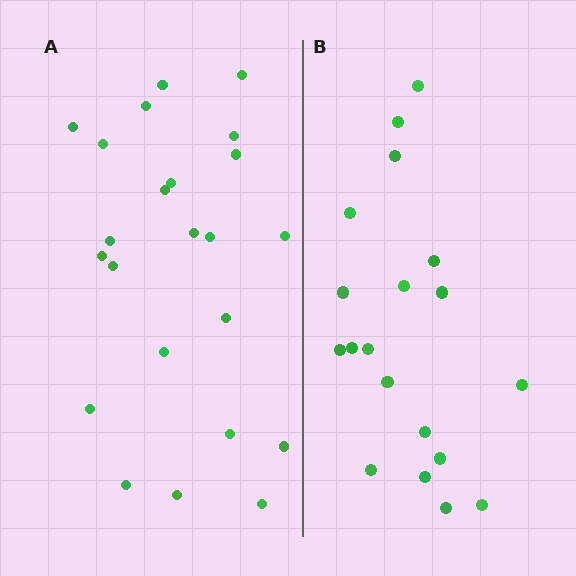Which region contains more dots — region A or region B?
Region A (the left region) has more dots.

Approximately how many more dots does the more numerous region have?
Region A has about 4 more dots than region B.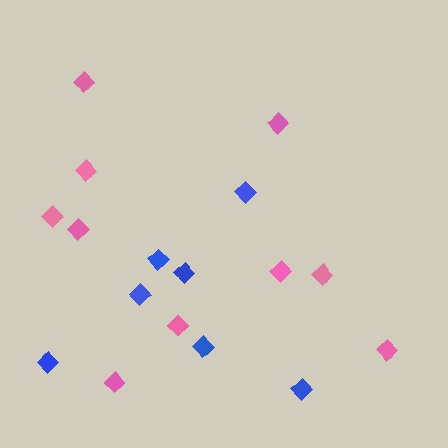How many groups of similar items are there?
There are 2 groups: one group of blue diamonds (7) and one group of pink diamonds (10).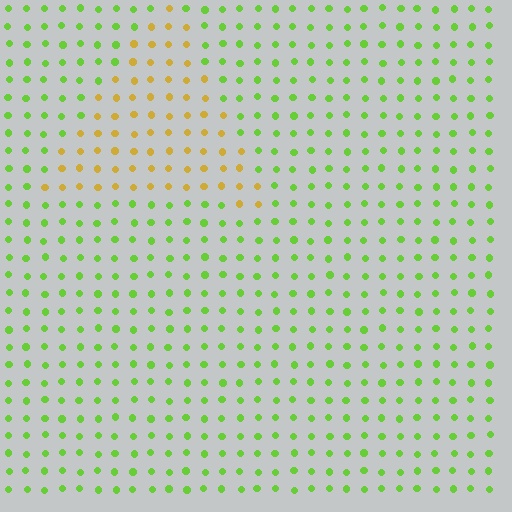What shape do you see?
I see a triangle.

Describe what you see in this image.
The image is filled with small lime elements in a uniform arrangement. A triangle-shaped region is visible where the elements are tinted to a slightly different hue, forming a subtle color boundary.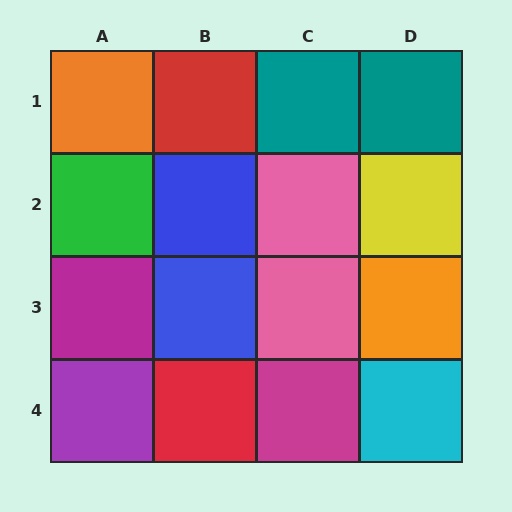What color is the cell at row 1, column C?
Teal.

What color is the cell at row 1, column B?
Red.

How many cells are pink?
2 cells are pink.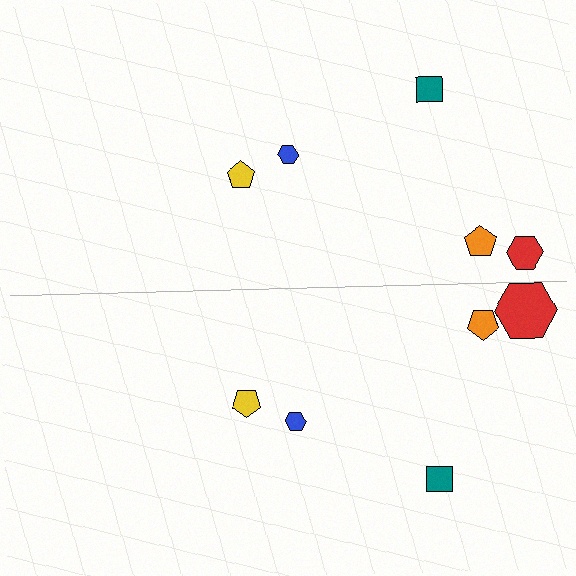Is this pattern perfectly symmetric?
No, the pattern is not perfectly symmetric. The red hexagon on the bottom side has a different size than its mirror counterpart.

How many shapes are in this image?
There are 10 shapes in this image.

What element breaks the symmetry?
The red hexagon on the bottom side has a different size than its mirror counterpart.